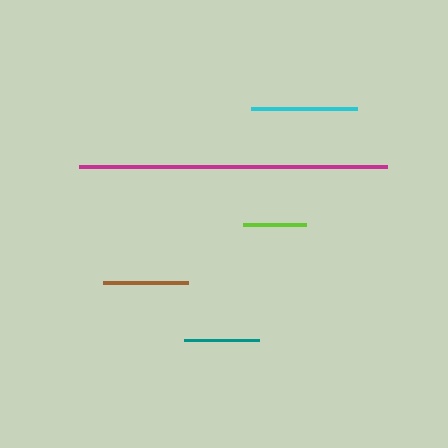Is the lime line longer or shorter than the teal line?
The teal line is longer than the lime line.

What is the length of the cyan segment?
The cyan segment is approximately 106 pixels long.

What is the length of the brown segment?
The brown segment is approximately 85 pixels long.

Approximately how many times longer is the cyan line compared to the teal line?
The cyan line is approximately 1.4 times the length of the teal line.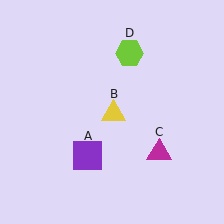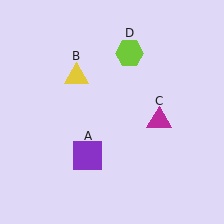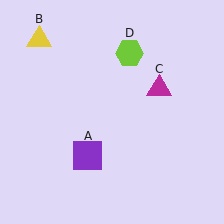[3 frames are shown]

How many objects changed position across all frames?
2 objects changed position: yellow triangle (object B), magenta triangle (object C).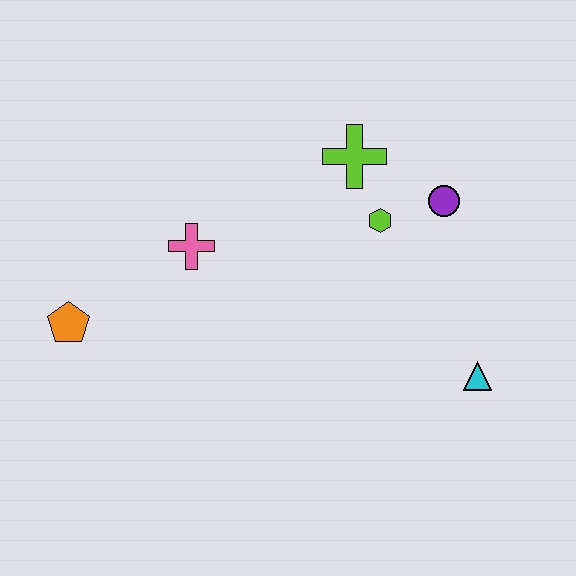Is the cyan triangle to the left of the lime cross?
No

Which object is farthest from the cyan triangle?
The orange pentagon is farthest from the cyan triangle.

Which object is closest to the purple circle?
The lime hexagon is closest to the purple circle.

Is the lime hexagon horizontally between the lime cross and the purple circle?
Yes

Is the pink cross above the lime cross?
No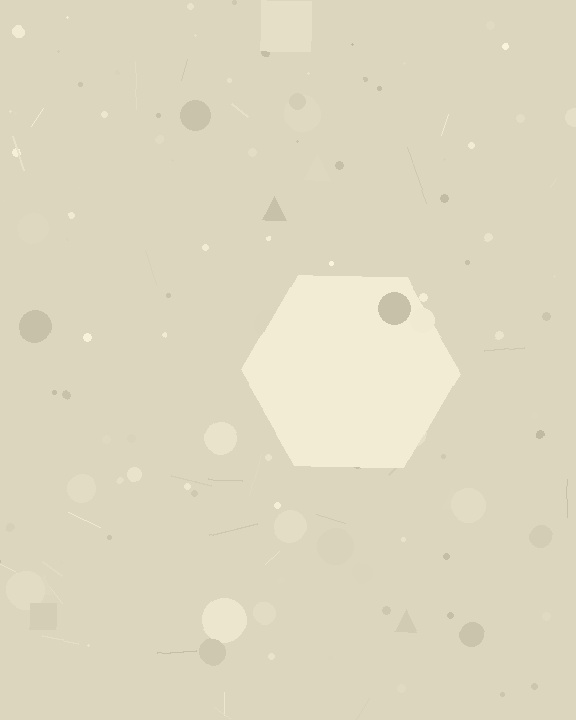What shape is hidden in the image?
A hexagon is hidden in the image.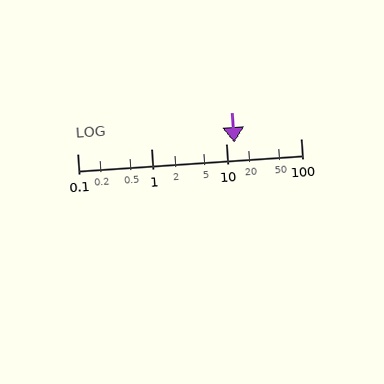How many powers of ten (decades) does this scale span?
The scale spans 3 decades, from 0.1 to 100.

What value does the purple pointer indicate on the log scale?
The pointer indicates approximately 13.